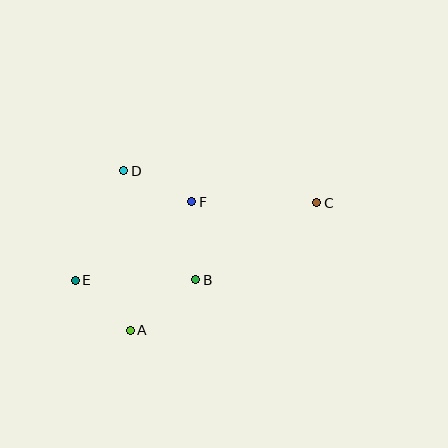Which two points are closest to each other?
Points A and E are closest to each other.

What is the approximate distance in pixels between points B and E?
The distance between B and E is approximately 120 pixels.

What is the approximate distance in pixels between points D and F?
The distance between D and F is approximately 75 pixels.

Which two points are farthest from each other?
Points C and E are farthest from each other.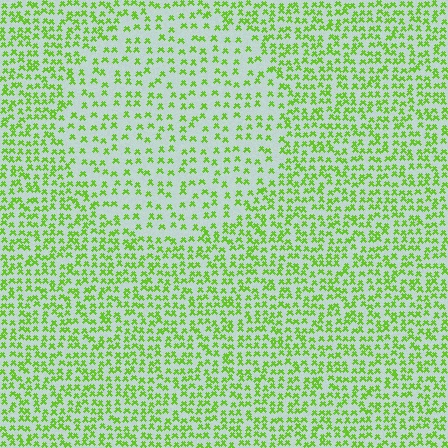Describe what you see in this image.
The image contains small lime elements arranged at two different densities. A circle-shaped region is visible where the elements are less densely packed than the surrounding area.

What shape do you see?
I see a circle.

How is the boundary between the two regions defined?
The boundary is defined by a change in element density (approximately 1.8x ratio). All elements are the same color, size, and shape.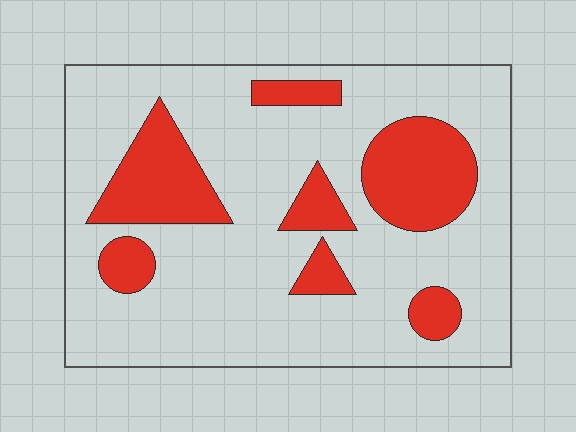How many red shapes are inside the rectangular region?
7.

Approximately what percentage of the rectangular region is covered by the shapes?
Approximately 25%.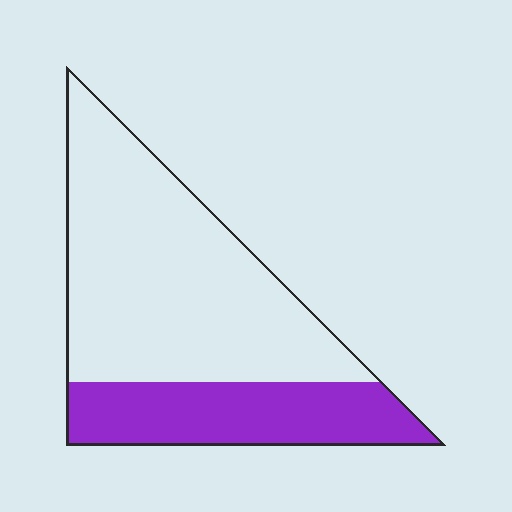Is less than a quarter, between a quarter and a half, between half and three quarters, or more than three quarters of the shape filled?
Between a quarter and a half.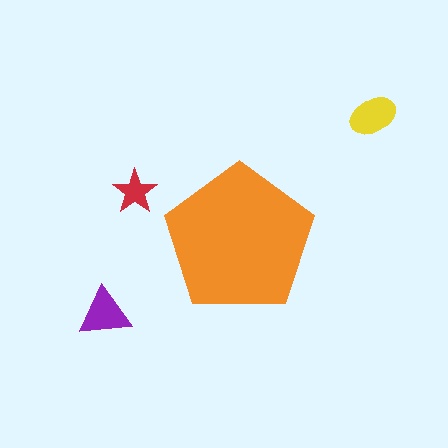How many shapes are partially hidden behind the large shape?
0 shapes are partially hidden.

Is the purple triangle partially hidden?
No, the purple triangle is fully visible.